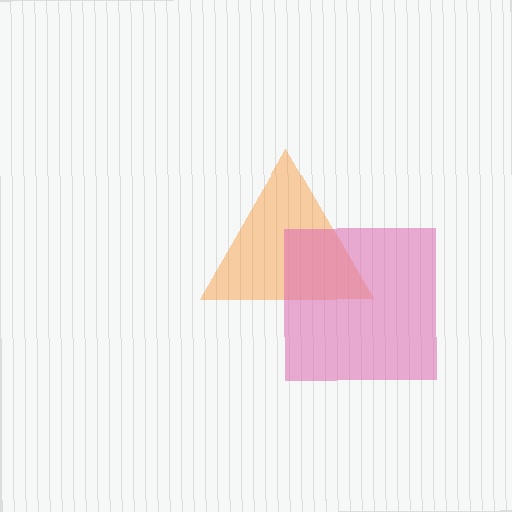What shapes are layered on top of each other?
The layered shapes are: an orange triangle, a pink square.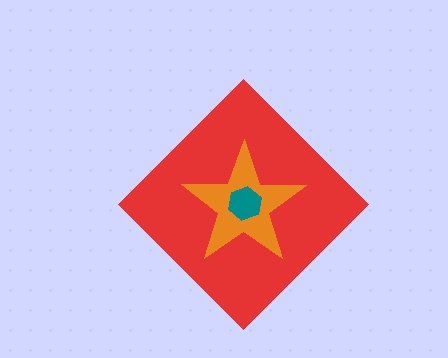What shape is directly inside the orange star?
The teal hexagon.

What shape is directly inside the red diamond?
The orange star.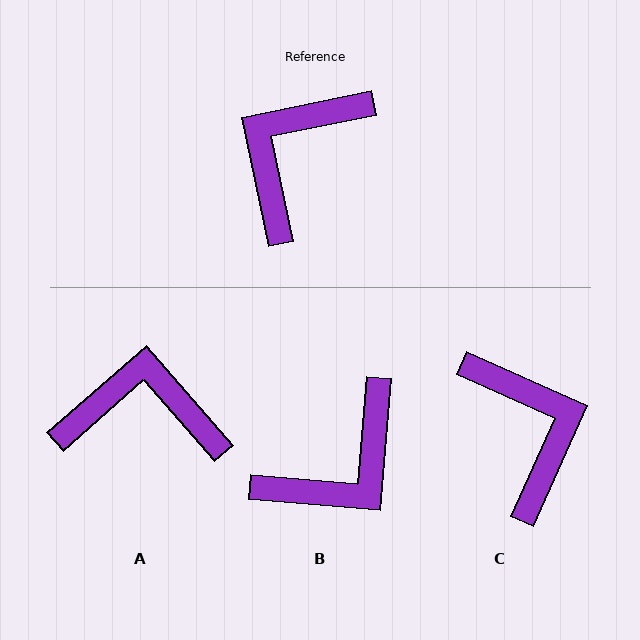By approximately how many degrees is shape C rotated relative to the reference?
Approximately 126 degrees clockwise.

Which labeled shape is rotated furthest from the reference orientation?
B, about 164 degrees away.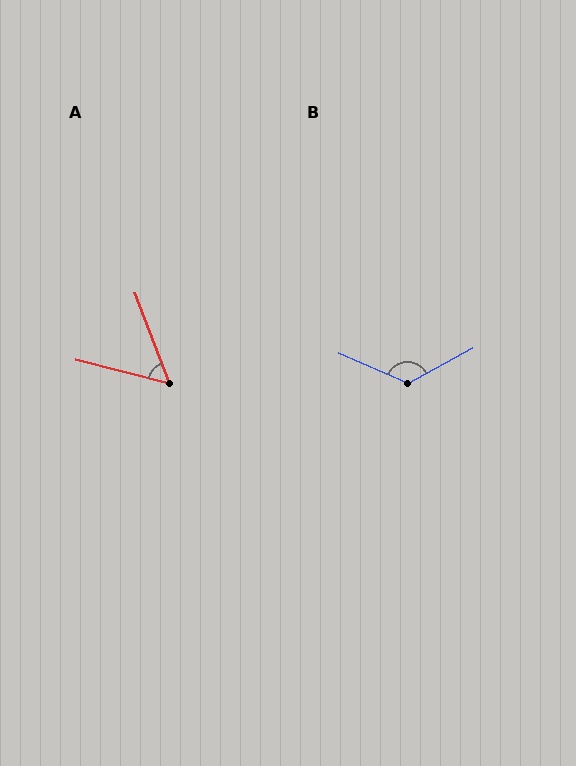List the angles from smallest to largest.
A (55°), B (128°).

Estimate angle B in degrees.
Approximately 128 degrees.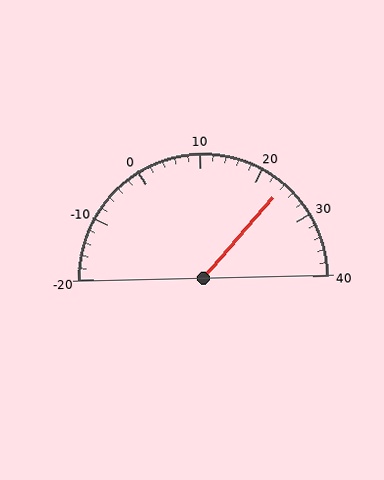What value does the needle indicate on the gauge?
The needle indicates approximately 24.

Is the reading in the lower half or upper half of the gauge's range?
The reading is in the upper half of the range (-20 to 40).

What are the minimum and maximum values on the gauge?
The gauge ranges from -20 to 40.